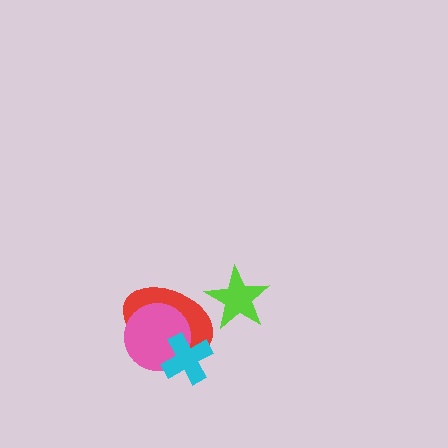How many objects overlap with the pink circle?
2 objects overlap with the pink circle.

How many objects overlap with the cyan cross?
2 objects overlap with the cyan cross.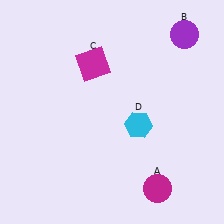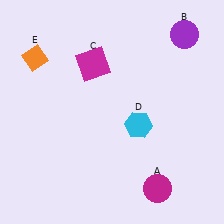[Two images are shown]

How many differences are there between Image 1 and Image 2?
There is 1 difference between the two images.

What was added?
An orange diamond (E) was added in Image 2.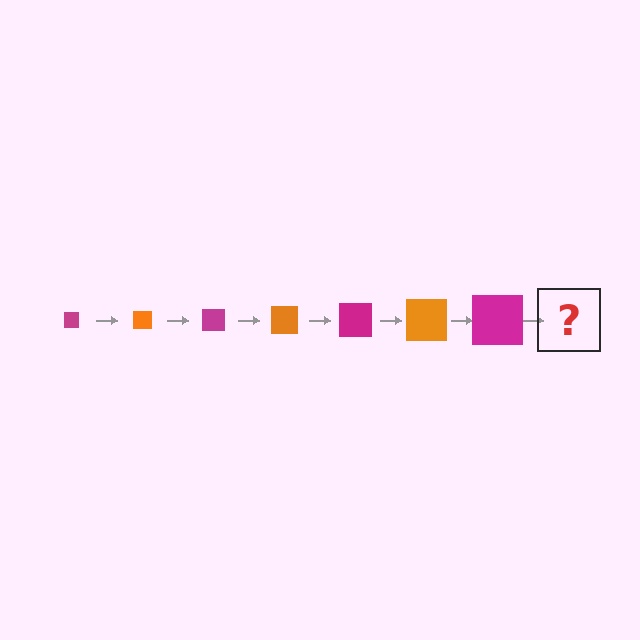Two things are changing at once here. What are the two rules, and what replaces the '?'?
The two rules are that the square grows larger each step and the color cycles through magenta and orange. The '?' should be an orange square, larger than the previous one.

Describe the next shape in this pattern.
It should be an orange square, larger than the previous one.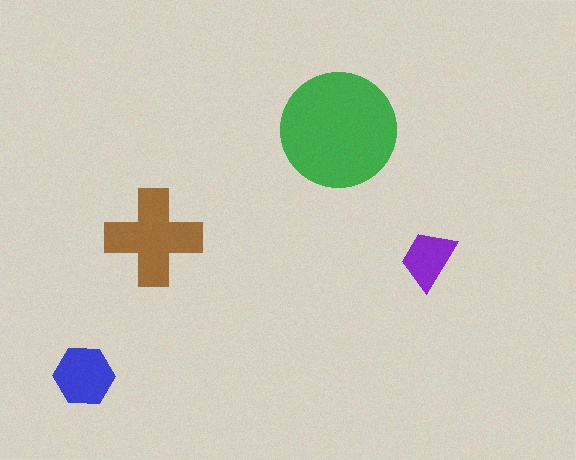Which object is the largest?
The green circle.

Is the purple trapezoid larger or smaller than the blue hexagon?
Smaller.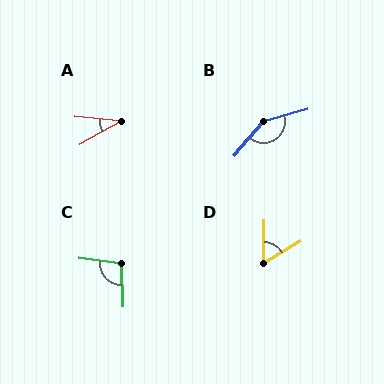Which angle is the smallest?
A, at approximately 35 degrees.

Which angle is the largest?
B, at approximately 145 degrees.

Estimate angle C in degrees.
Approximately 99 degrees.